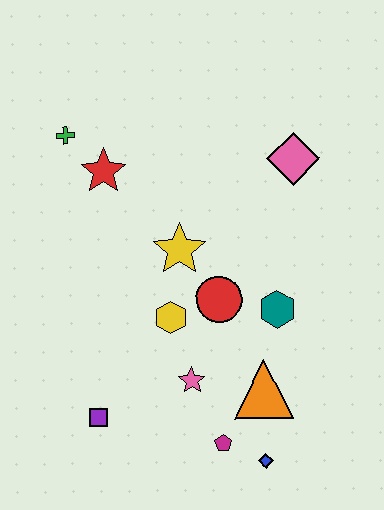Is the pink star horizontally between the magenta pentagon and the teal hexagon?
No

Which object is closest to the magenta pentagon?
The blue diamond is closest to the magenta pentagon.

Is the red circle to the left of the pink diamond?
Yes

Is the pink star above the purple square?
Yes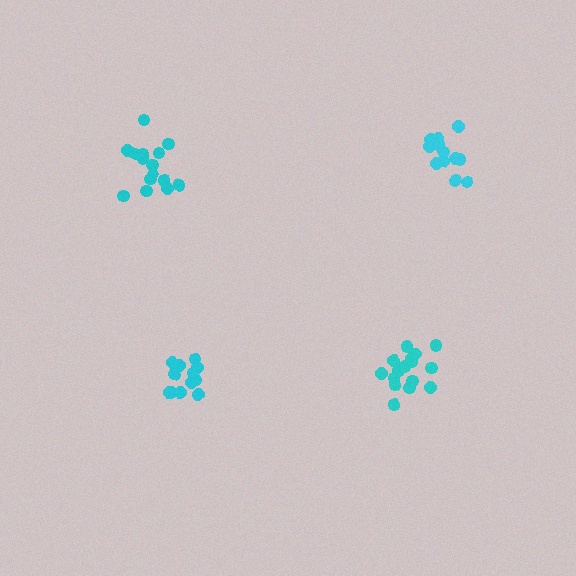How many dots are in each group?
Group 1: 12 dots, Group 2: 15 dots, Group 3: 16 dots, Group 4: 12 dots (55 total).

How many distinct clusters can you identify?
There are 4 distinct clusters.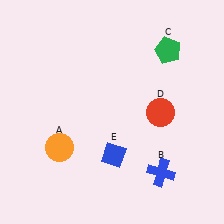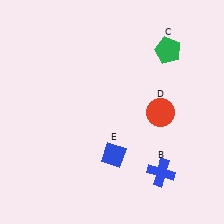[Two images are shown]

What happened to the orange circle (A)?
The orange circle (A) was removed in Image 2. It was in the bottom-left area of Image 1.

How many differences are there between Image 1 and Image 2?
There is 1 difference between the two images.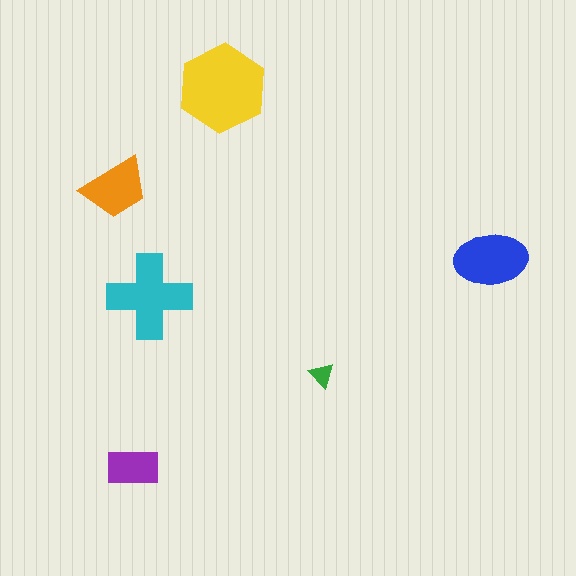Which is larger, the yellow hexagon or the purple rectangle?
The yellow hexagon.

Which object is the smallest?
The green triangle.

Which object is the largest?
The yellow hexagon.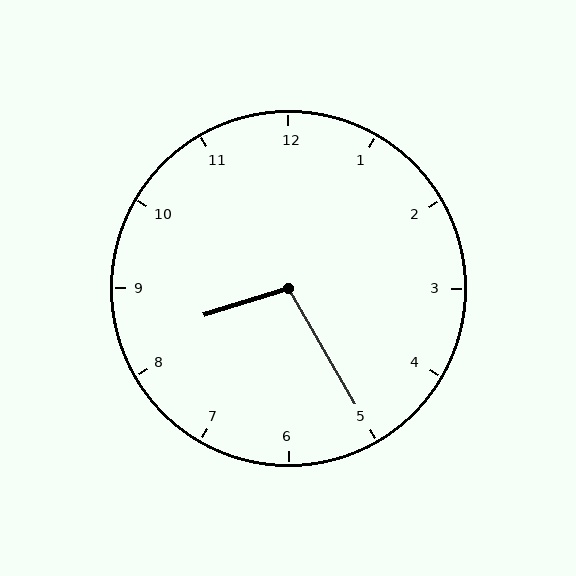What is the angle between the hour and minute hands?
Approximately 102 degrees.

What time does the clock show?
8:25.